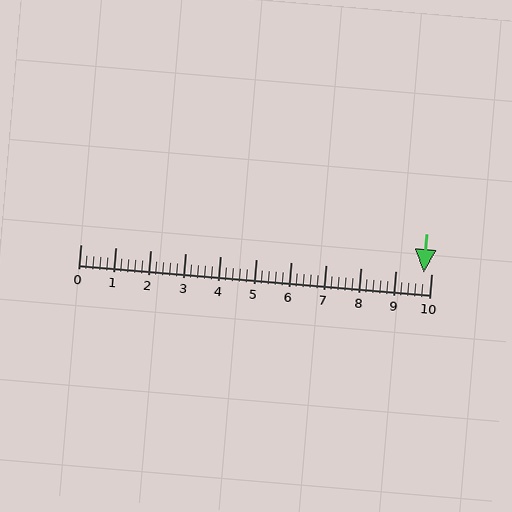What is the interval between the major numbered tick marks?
The major tick marks are spaced 1 units apart.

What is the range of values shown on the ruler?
The ruler shows values from 0 to 10.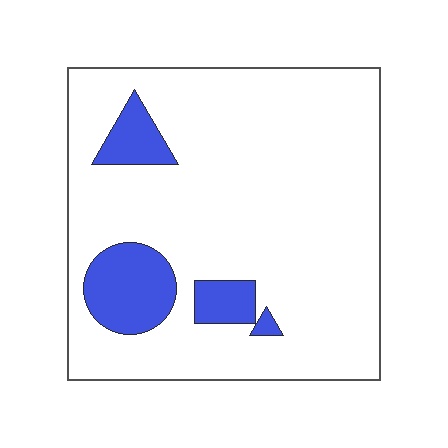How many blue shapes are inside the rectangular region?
4.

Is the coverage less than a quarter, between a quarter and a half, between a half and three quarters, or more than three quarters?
Less than a quarter.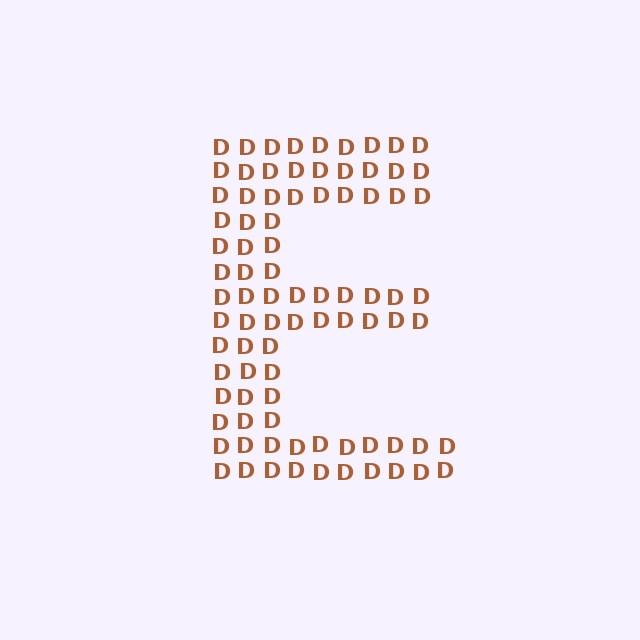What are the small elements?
The small elements are letter D's.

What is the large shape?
The large shape is the letter E.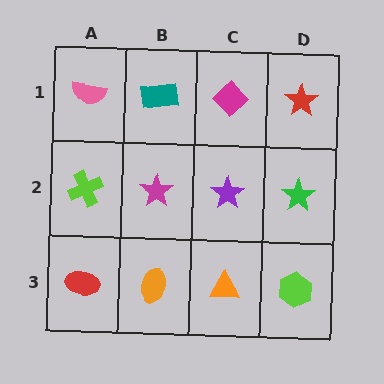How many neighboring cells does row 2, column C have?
4.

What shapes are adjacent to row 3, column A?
A lime cross (row 2, column A), an orange ellipse (row 3, column B).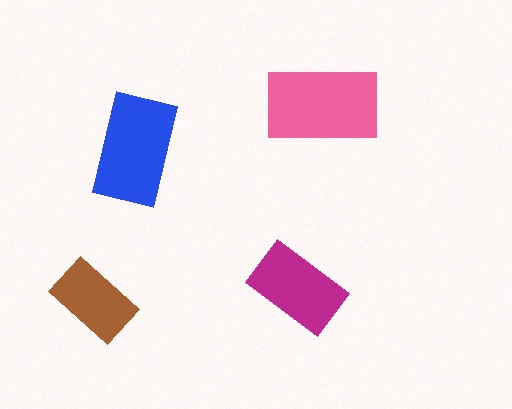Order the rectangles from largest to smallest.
the pink one, the blue one, the magenta one, the brown one.